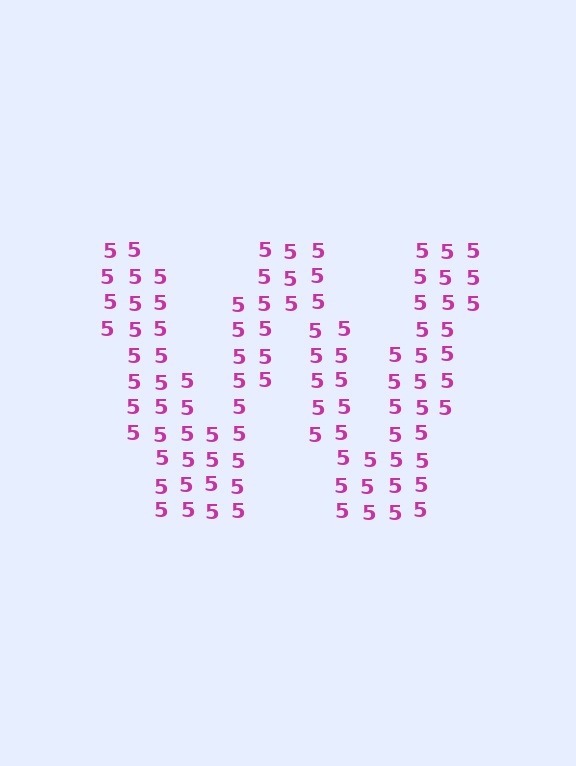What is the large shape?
The large shape is the letter W.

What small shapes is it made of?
It is made of small digit 5's.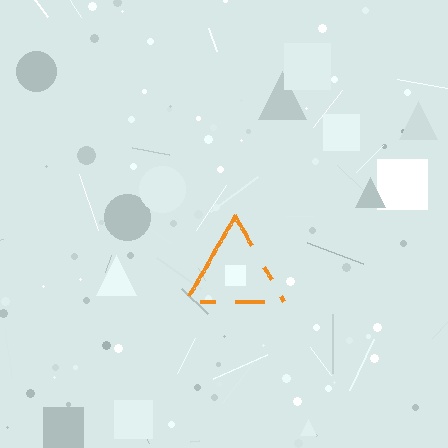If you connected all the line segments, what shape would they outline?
They would outline a triangle.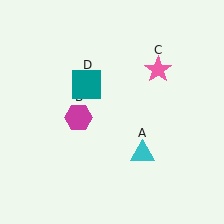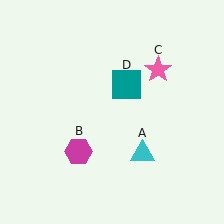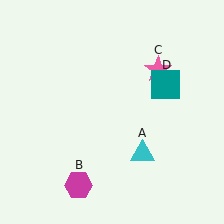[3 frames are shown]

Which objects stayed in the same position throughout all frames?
Cyan triangle (object A) and pink star (object C) remained stationary.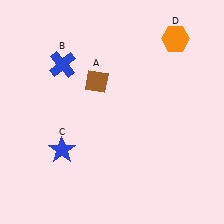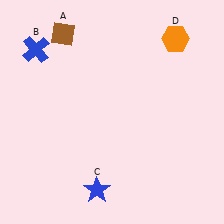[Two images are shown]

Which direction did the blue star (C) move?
The blue star (C) moved down.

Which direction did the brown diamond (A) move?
The brown diamond (A) moved up.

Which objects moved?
The objects that moved are: the brown diamond (A), the blue cross (B), the blue star (C).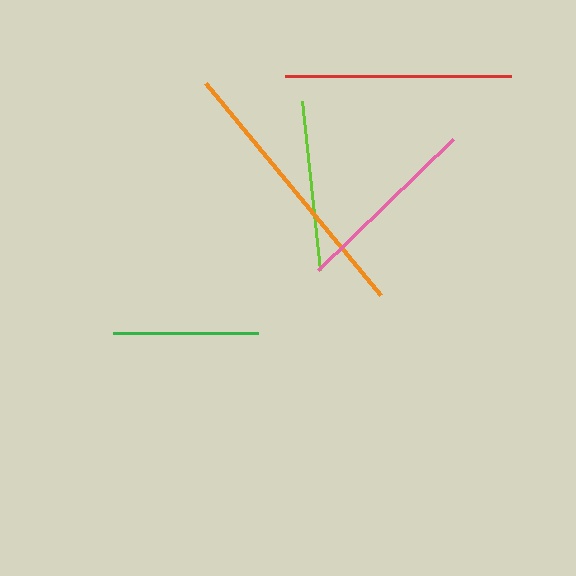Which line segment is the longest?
The orange line is the longest at approximately 275 pixels.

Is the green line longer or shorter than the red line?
The red line is longer than the green line.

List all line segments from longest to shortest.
From longest to shortest: orange, red, pink, lime, green.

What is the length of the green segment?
The green segment is approximately 145 pixels long.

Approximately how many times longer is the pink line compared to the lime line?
The pink line is approximately 1.1 times the length of the lime line.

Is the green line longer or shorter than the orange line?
The orange line is longer than the green line.